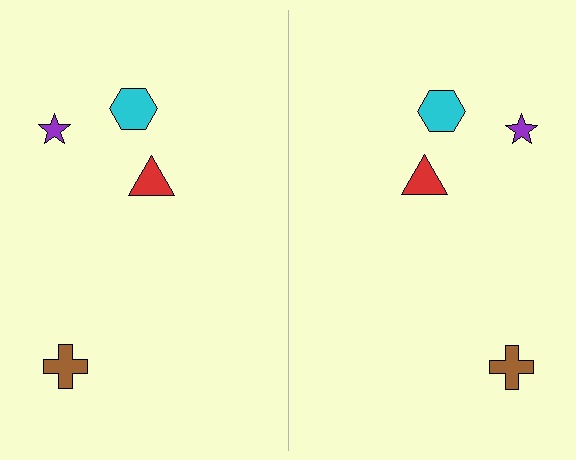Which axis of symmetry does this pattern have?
The pattern has a vertical axis of symmetry running through the center of the image.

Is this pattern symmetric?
Yes, this pattern has bilateral (reflection) symmetry.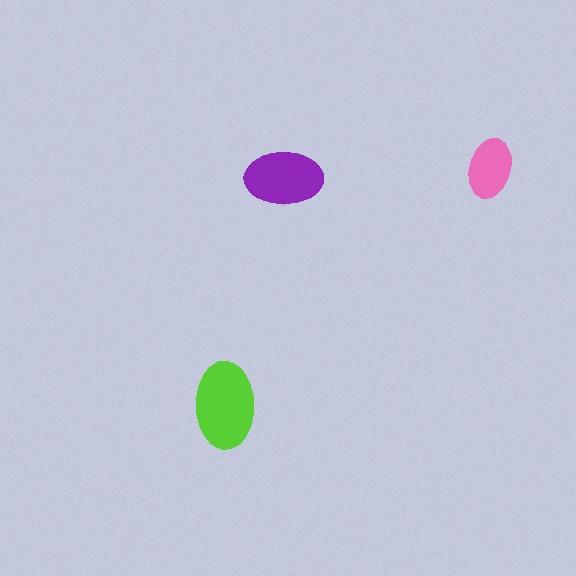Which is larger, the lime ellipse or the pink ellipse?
The lime one.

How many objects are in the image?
There are 3 objects in the image.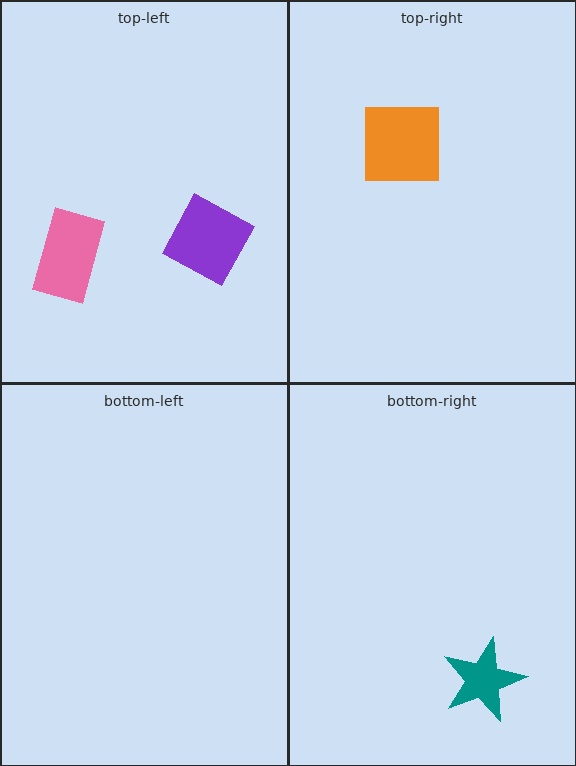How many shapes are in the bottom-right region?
1.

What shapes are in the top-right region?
The orange square.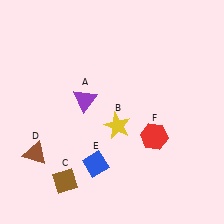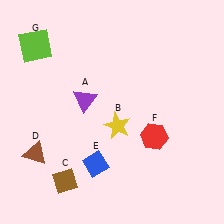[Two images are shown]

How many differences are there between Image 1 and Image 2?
There is 1 difference between the two images.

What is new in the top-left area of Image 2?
A lime square (G) was added in the top-left area of Image 2.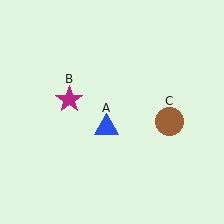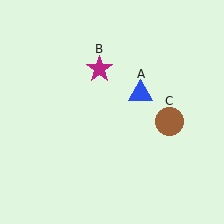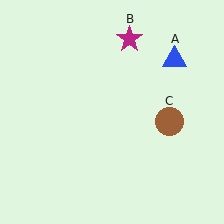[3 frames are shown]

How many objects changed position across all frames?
2 objects changed position: blue triangle (object A), magenta star (object B).